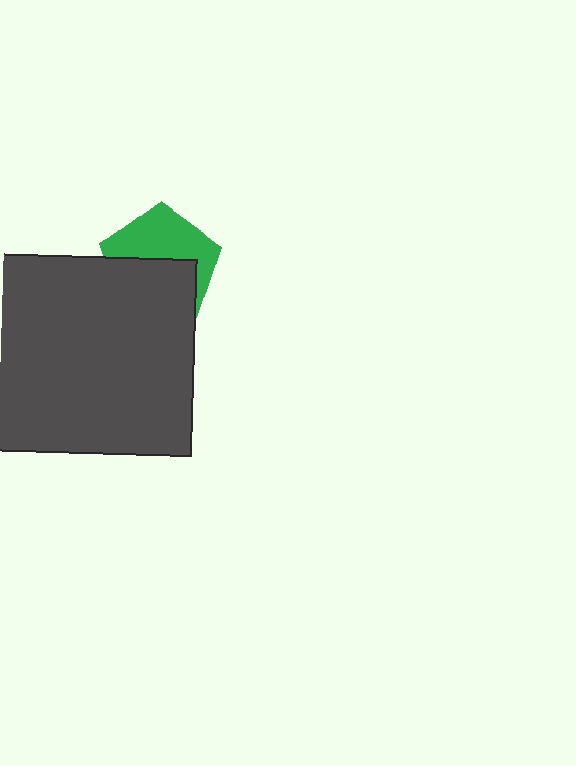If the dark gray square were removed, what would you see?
You would see the complete green pentagon.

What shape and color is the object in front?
The object in front is a dark gray square.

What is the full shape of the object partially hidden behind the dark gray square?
The partially hidden object is a green pentagon.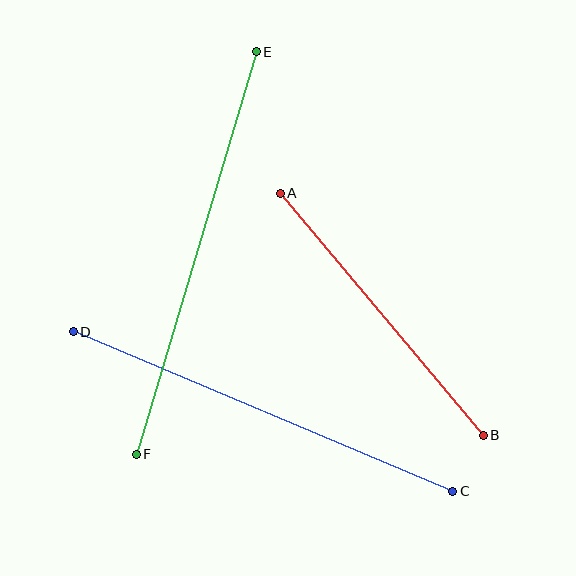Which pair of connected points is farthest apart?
Points E and F are farthest apart.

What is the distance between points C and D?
The distance is approximately 412 pixels.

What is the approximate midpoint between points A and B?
The midpoint is at approximately (382, 314) pixels.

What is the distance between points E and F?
The distance is approximately 420 pixels.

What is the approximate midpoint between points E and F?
The midpoint is at approximately (196, 253) pixels.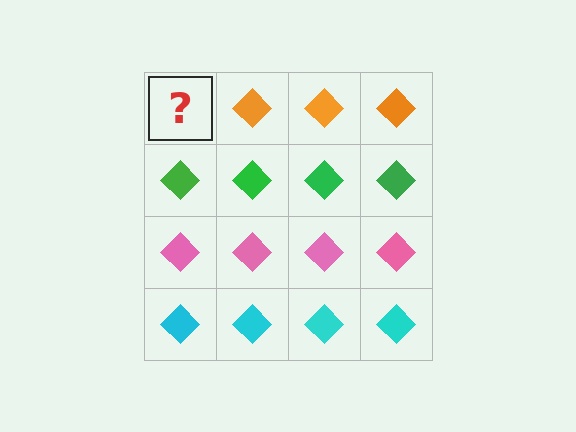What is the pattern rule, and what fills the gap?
The rule is that each row has a consistent color. The gap should be filled with an orange diamond.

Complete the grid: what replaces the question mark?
The question mark should be replaced with an orange diamond.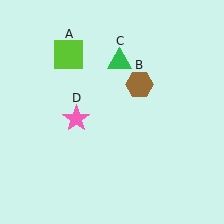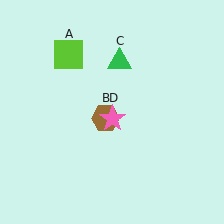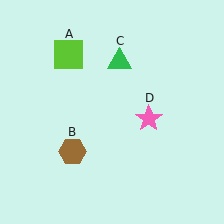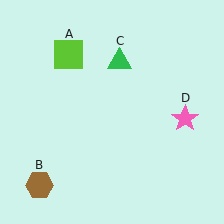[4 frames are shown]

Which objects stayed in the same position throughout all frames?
Lime square (object A) and green triangle (object C) remained stationary.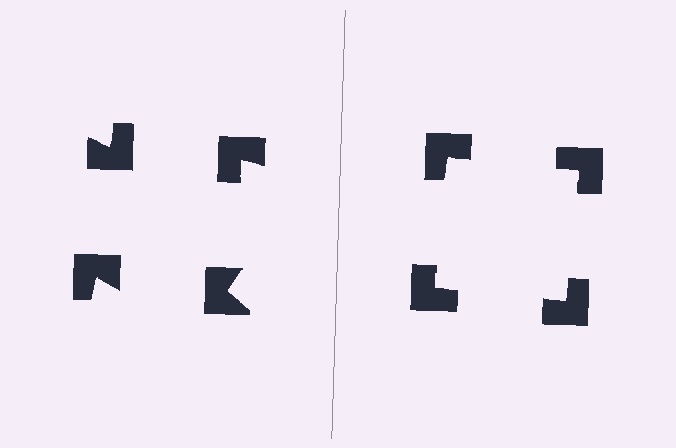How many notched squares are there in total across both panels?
8 — 4 on each side.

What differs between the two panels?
The notched squares are positioned identically on both sides; only the wedge orientations differ. On the right they align to a square; on the left they are misaligned.